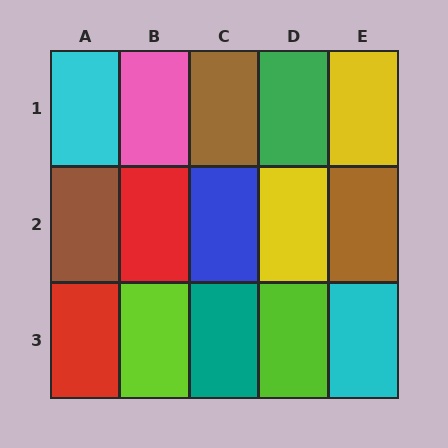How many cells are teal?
1 cell is teal.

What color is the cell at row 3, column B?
Lime.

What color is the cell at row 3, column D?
Lime.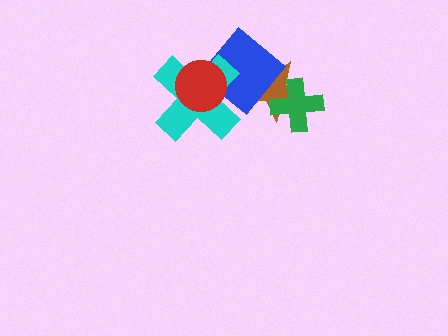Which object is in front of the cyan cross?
The red circle is in front of the cyan cross.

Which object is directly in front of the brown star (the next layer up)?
The blue diamond is directly in front of the brown star.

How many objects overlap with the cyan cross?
2 objects overlap with the cyan cross.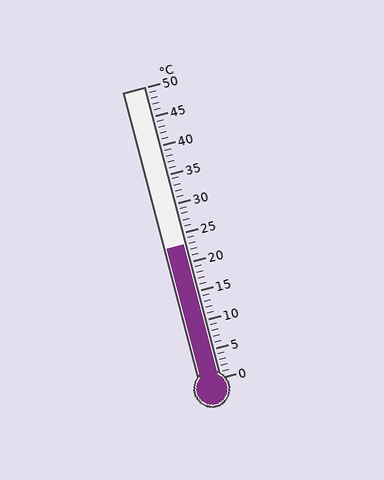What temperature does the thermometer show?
The thermometer shows approximately 23°C.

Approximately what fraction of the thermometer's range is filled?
The thermometer is filled to approximately 45% of its range.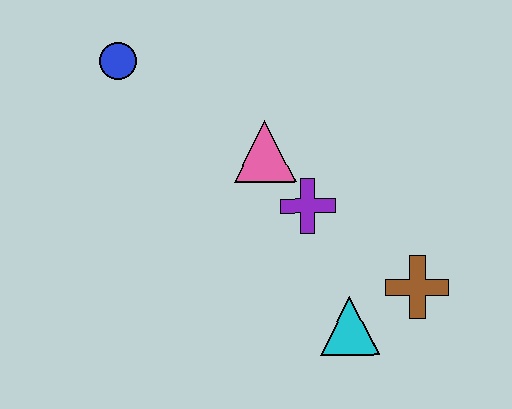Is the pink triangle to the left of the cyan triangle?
Yes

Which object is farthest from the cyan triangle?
The blue circle is farthest from the cyan triangle.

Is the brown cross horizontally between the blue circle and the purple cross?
No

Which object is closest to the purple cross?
The pink triangle is closest to the purple cross.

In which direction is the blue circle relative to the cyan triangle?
The blue circle is above the cyan triangle.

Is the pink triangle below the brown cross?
No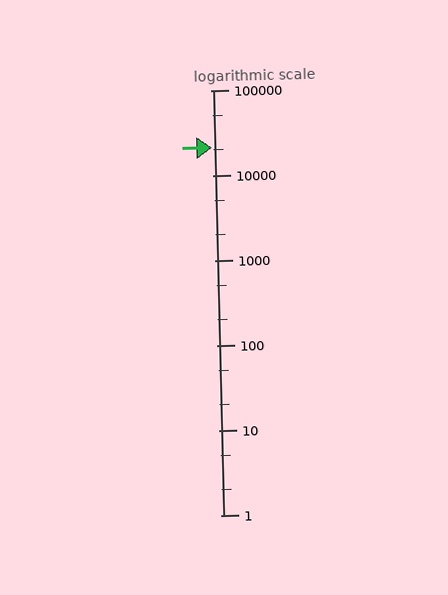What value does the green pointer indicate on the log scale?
The pointer indicates approximately 21000.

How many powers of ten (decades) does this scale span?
The scale spans 5 decades, from 1 to 100000.